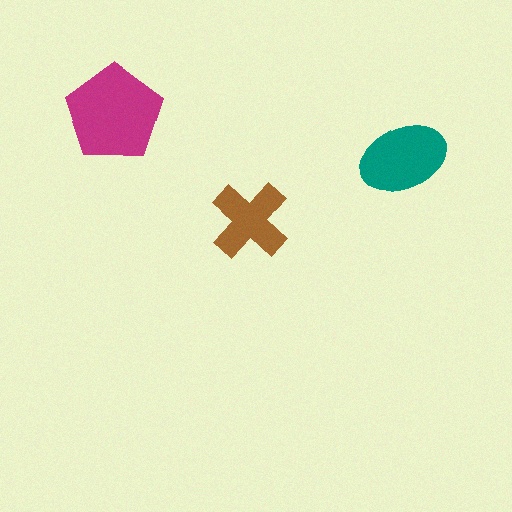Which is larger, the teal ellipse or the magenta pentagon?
The magenta pentagon.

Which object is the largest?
The magenta pentagon.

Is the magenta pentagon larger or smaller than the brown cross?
Larger.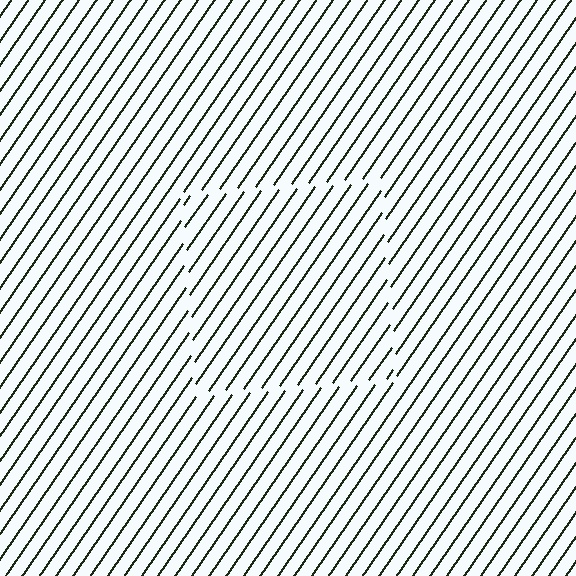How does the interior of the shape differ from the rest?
The interior of the shape contains the same grating, shifted by half a period — the contour is defined by the phase discontinuity where line-ends from the inner and outer gratings abut.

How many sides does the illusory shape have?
4 sides — the line-ends trace a square.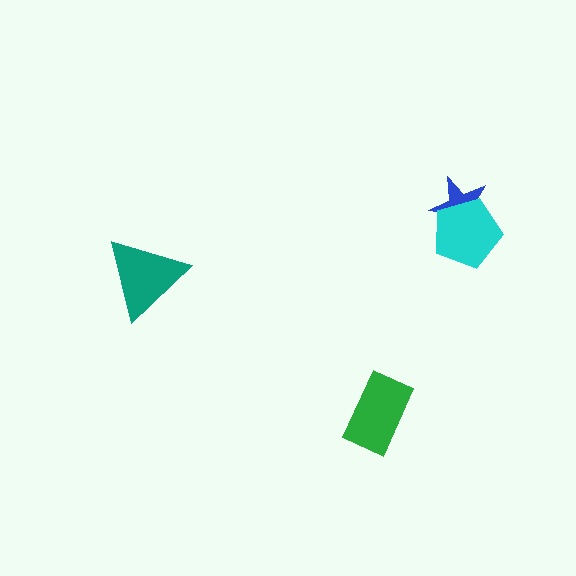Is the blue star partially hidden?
Yes, it is partially covered by another shape.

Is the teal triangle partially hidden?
No, no other shape covers it.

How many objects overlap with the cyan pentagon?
1 object overlaps with the cyan pentagon.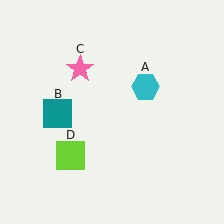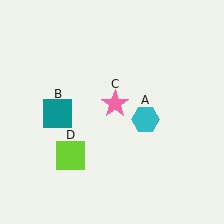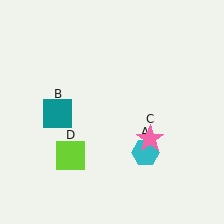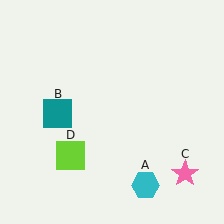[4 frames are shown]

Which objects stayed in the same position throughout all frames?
Teal square (object B) and lime square (object D) remained stationary.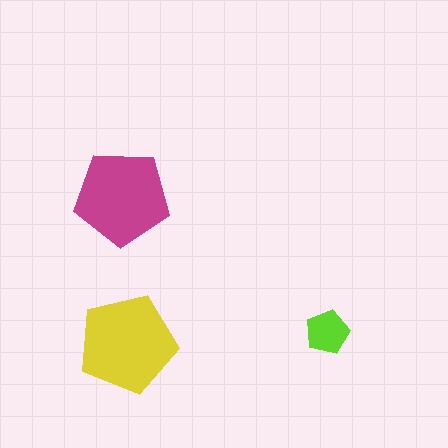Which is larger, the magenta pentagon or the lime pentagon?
The magenta one.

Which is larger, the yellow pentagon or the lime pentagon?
The yellow one.